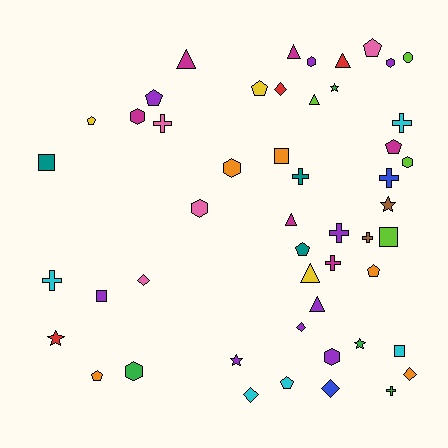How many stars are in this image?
There are 5 stars.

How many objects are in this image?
There are 50 objects.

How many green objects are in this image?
There are 4 green objects.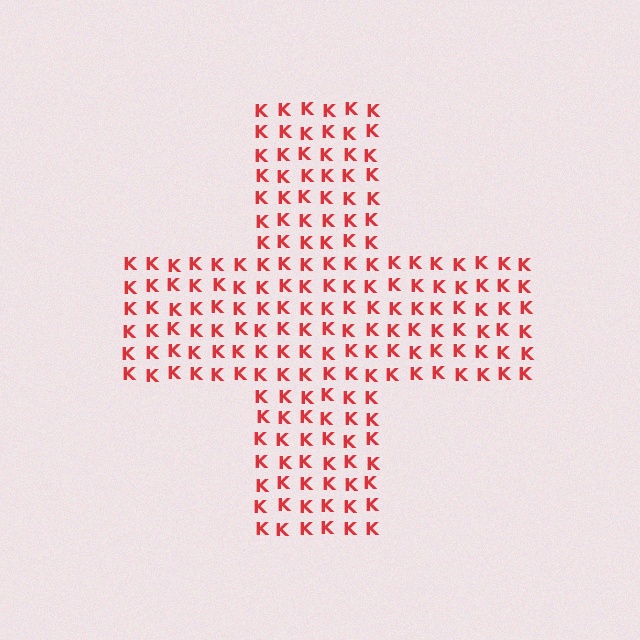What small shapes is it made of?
It is made of small letter K's.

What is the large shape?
The large shape is a cross.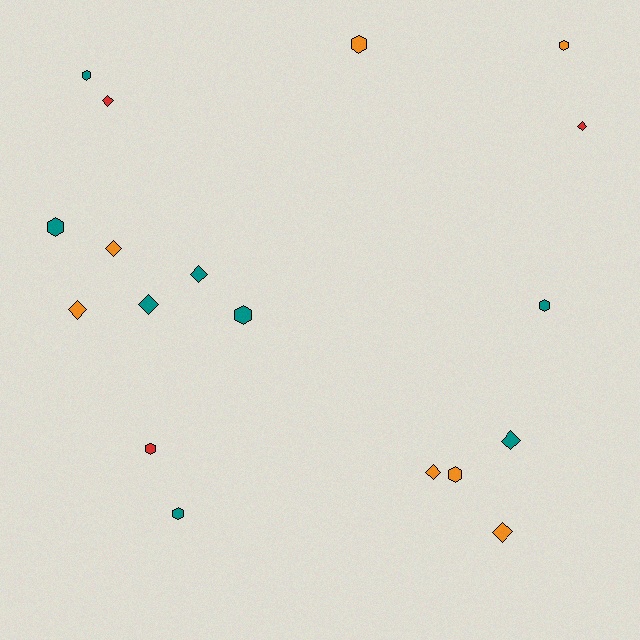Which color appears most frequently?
Teal, with 8 objects.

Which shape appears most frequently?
Diamond, with 9 objects.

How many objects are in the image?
There are 18 objects.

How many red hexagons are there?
There is 1 red hexagon.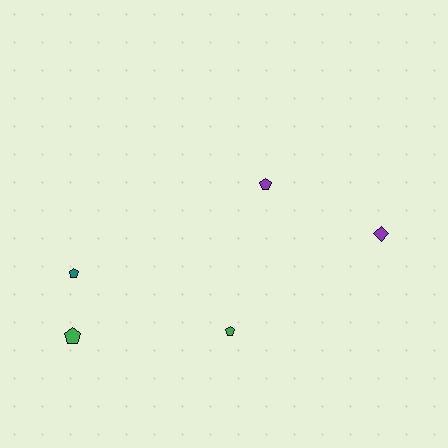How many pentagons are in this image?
There are 4 pentagons.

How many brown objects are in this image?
There are no brown objects.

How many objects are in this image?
There are 5 objects.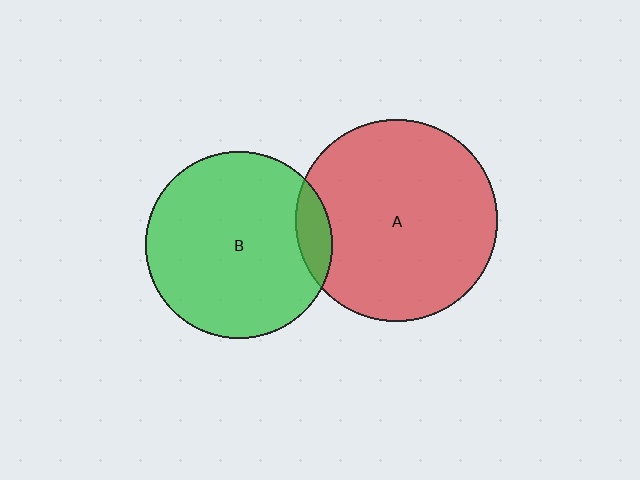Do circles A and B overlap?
Yes.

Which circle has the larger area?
Circle A (red).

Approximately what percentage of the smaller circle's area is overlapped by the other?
Approximately 10%.